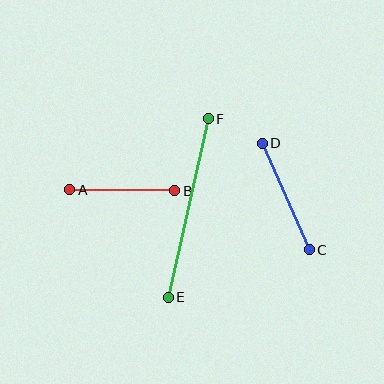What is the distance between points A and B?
The distance is approximately 105 pixels.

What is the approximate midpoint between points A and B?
The midpoint is at approximately (122, 190) pixels.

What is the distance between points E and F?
The distance is approximately 183 pixels.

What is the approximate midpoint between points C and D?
The midpoint is at approximately (286, 196) pixels.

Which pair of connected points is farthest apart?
Points E and F are farthest apart.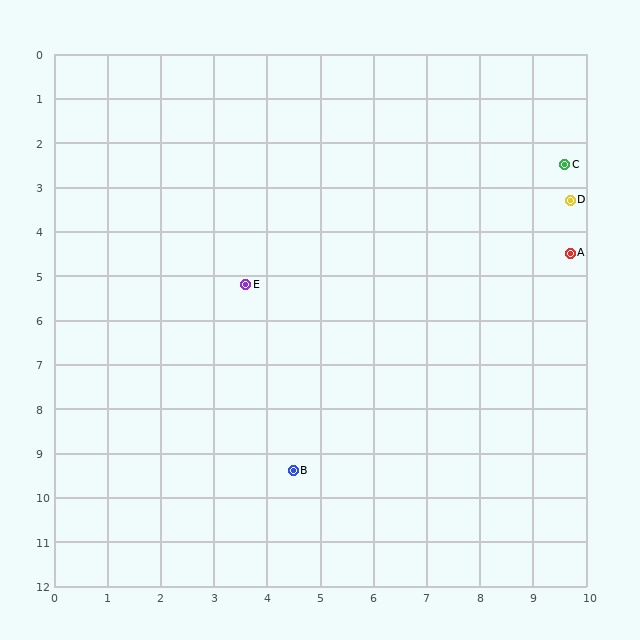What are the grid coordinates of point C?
Point C is at approximately (9.6, 2.5).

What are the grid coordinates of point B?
Point B is at approximately (4.5, 9.4).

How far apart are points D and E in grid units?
Points D and E are about 6.4 grid units apart.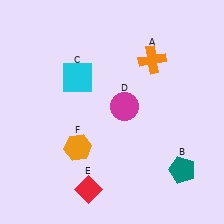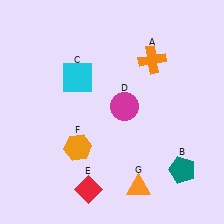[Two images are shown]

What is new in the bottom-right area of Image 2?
An orange triangle (G) was added in the bottom-right area of Image 2.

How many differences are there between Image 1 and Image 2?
There is 1 difference between the two images.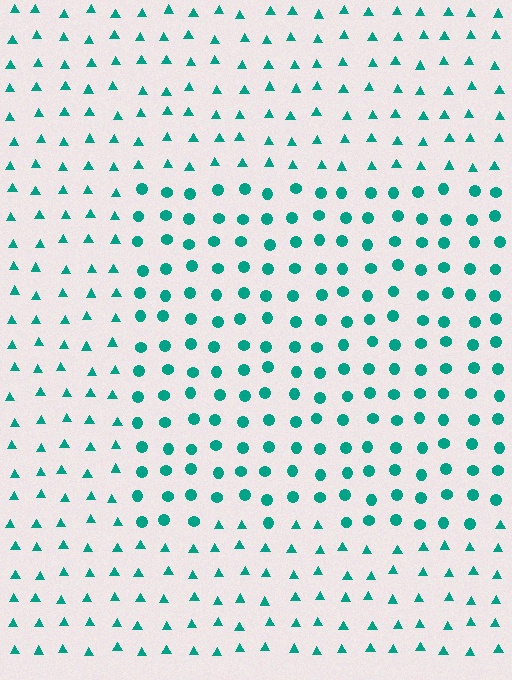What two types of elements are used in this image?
The image uses circles inside the rectangle region and triangles outside it.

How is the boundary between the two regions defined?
The boundary is defined by a change in element shape: circles inside vs. triangles outside. All elements share the same color and spacing.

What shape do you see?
I see a rectangle.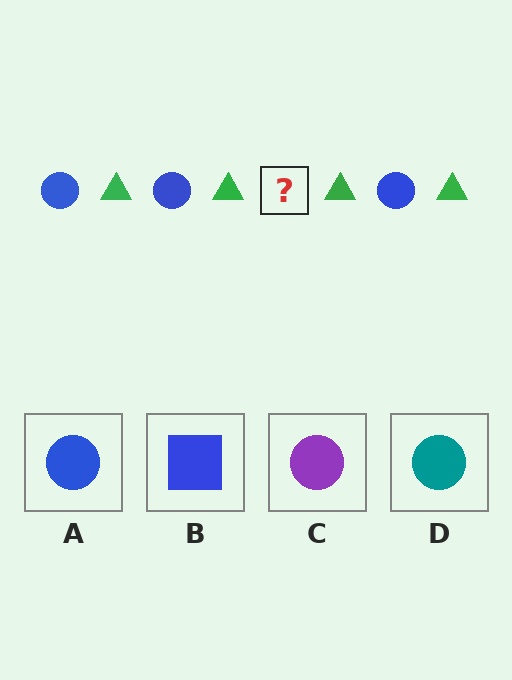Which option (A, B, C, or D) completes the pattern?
A.